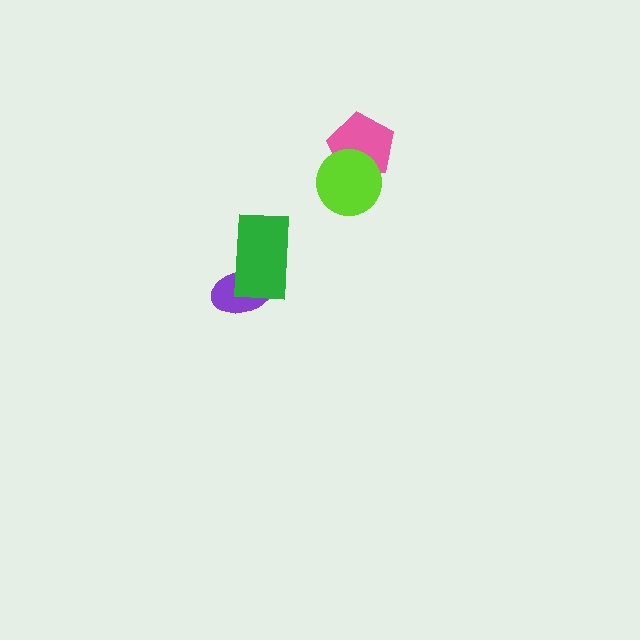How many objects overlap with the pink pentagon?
1 object overlaps with the pink pentagon.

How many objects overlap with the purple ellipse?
1 object overlaps with the purple ellipse.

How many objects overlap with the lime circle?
1 object overlaps with the lime circle.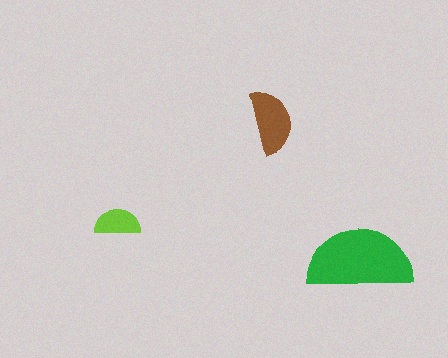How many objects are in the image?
There are 3 objects in the image.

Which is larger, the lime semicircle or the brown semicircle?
The brown one.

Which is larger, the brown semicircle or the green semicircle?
The green one.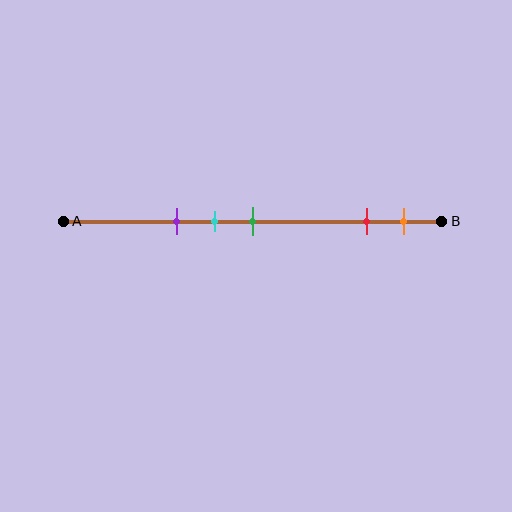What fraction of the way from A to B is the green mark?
The green mark is approximately 50% (0.5) of the way from A to B.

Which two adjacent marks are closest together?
The cyan and green marks are the closest adjacent pair.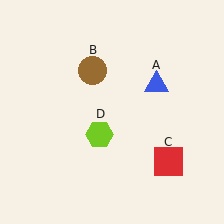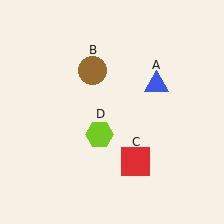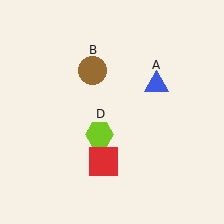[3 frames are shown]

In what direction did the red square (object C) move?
The red square (object C) moved left.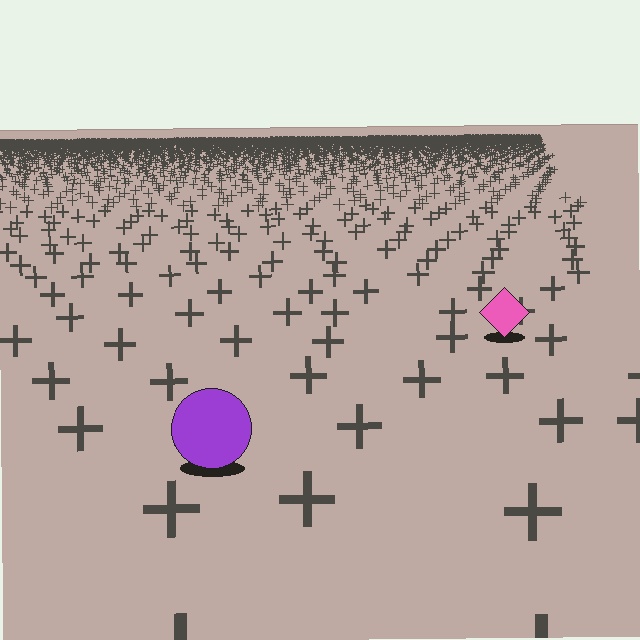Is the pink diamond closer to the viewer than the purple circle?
No. The purple circle is closer — you can tell from the texture gradient: the ground texture is coarser near it.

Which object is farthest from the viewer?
The pink diamond is farthest from the viewer. It appears smaller and the ground texture around it is denser.